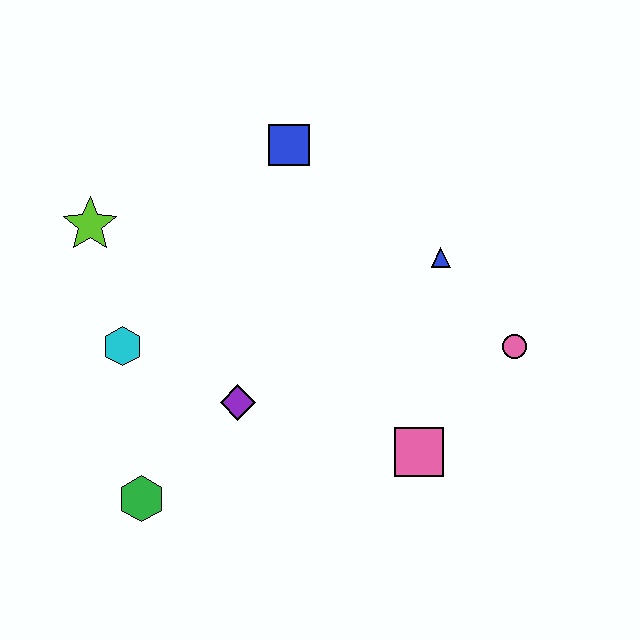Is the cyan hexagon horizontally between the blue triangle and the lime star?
Yes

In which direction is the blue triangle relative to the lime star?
The blue triangle is to the right of the lime star.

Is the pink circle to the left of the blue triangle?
No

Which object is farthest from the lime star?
The pink circle is farthest from the lime star.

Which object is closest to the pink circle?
The blue triangle is closest to the pink circle.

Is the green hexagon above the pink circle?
No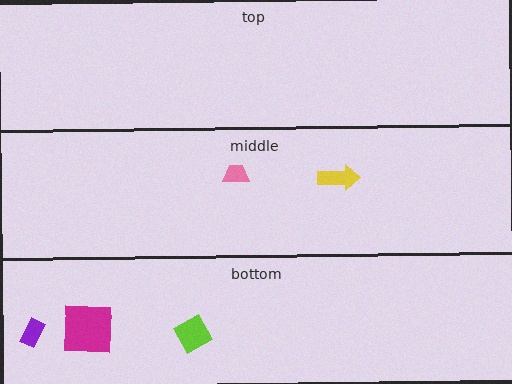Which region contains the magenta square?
The bottom region.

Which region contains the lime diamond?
The bottom region.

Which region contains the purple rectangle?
The bottom region.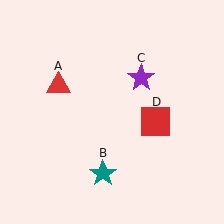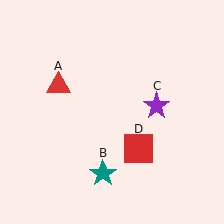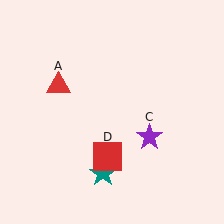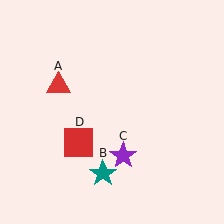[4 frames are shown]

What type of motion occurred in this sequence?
The purple star (object C), red square (object D) rotated clockwise around the center of the scene.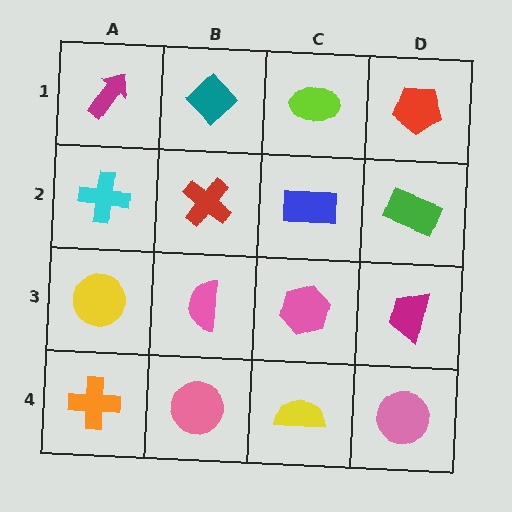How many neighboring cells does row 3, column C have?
4.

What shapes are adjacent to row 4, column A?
A yellow circle (row 3, column A), a pink circle (row 4, column B).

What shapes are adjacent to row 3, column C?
A blue rectangle (row 2, column C), a yellow semicircle (row 4, column C), a pink semicircle (row 3, column B), a magenta trapezoid (row 3, column D).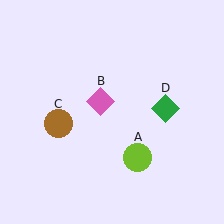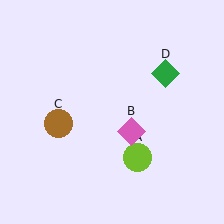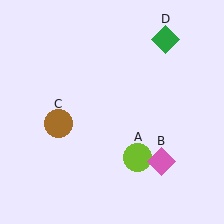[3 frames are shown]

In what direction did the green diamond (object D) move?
The green diamond (object D) moved up.